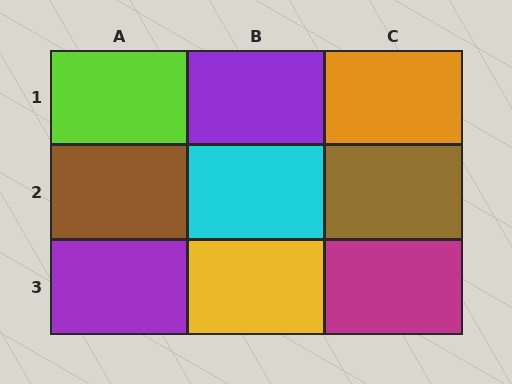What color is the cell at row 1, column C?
Orange.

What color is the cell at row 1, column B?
Purple.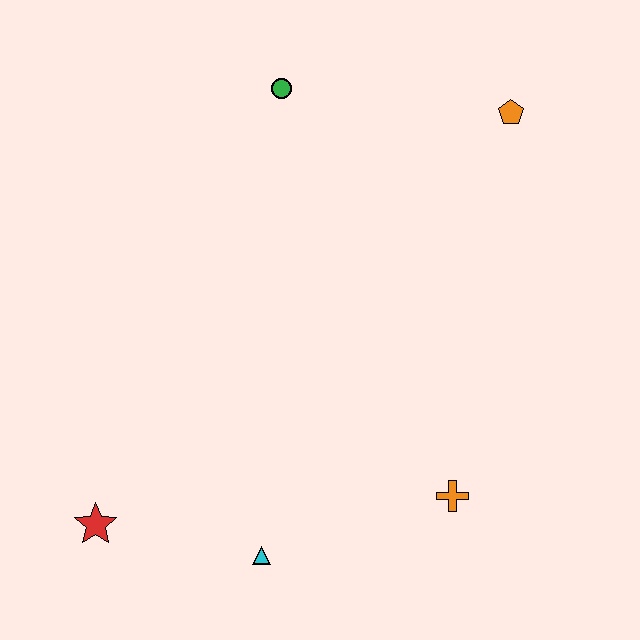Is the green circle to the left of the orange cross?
Yes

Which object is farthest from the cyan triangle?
The orange pentagon is farthest from the cyan triangle.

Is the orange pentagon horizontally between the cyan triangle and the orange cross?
No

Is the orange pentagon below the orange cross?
No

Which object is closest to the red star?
The cyan triangle is closest to the red star.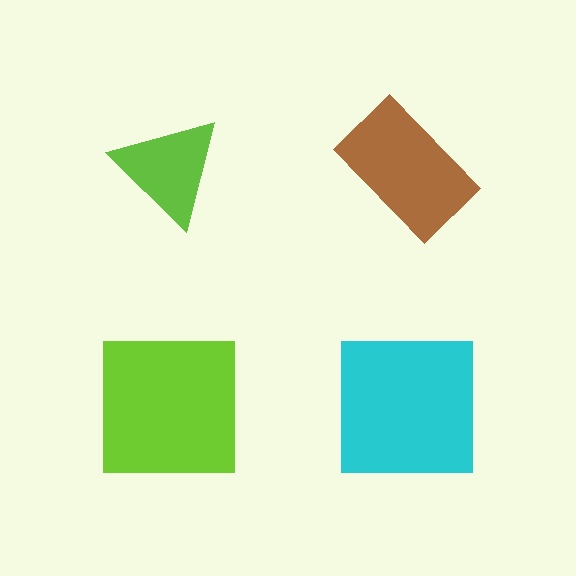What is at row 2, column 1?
A lime square.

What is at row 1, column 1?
A lime triangle.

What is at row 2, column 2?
A cyan square.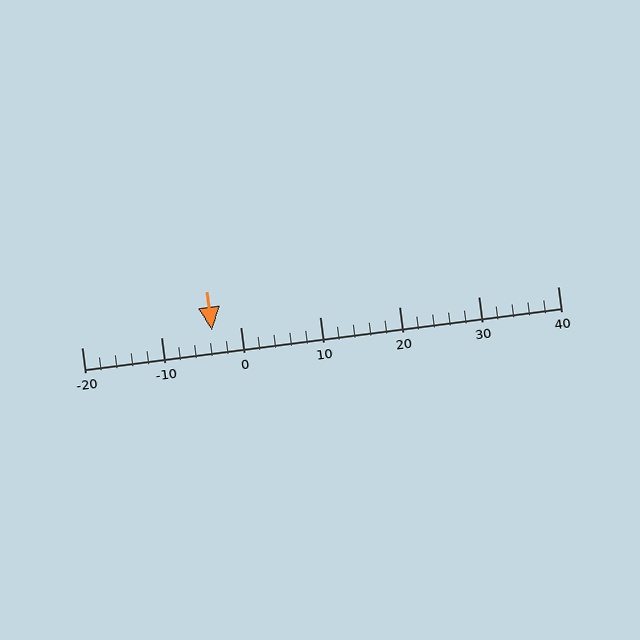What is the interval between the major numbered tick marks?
The major tick marks are spaced 10 units apart.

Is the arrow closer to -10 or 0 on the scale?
The arrow is closer to 0.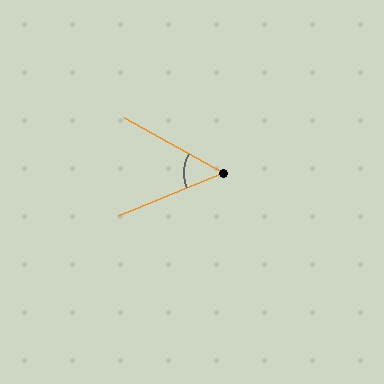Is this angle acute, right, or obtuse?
It is acute.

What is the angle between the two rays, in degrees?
Approximately 51 degrees.